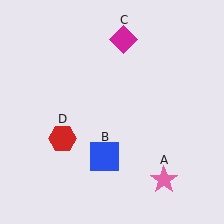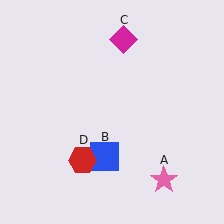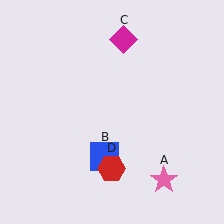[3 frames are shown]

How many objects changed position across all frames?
1 object changed position: red hexagon (object D).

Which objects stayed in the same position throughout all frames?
Pink star (object A) and blue square (object B) and magenta diamond (object C) remained stationary.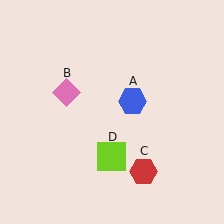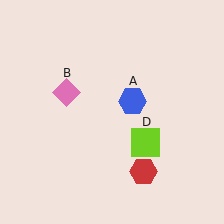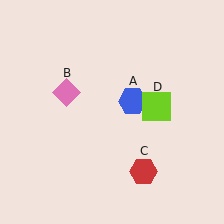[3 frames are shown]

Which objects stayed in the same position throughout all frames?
Blue hexagon (object A) and pink diamond (object B) and red hexagon (object C) remained stationary.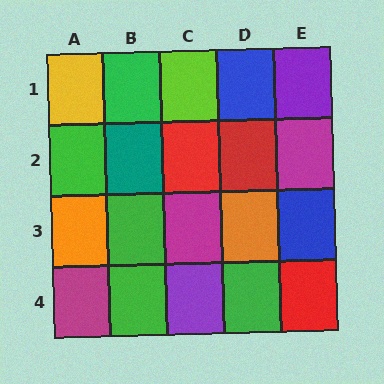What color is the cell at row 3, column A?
Orange.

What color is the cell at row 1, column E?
Purple.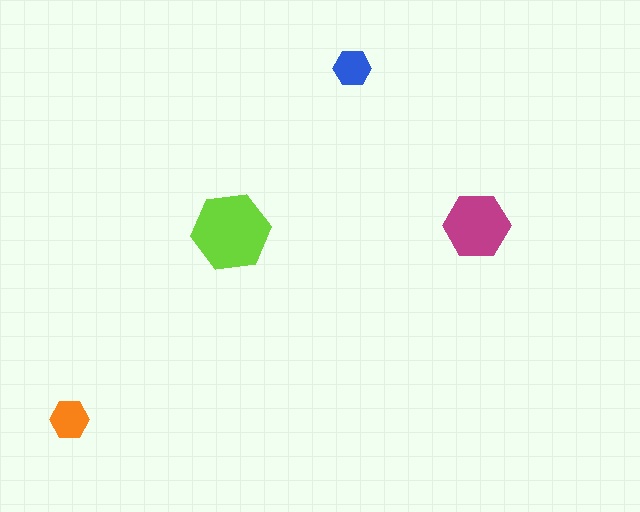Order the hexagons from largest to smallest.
the lime one, the magenta one, the orange one, the blue one.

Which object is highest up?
The blue hexagon is topmost.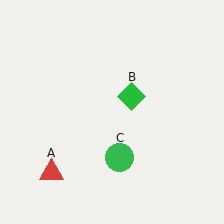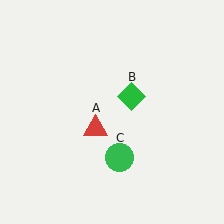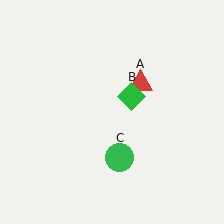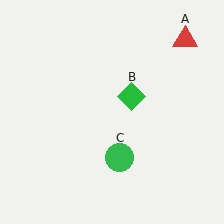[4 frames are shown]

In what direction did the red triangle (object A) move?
The red triangle (object A) moved up and to the right.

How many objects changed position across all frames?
1 object changed position: red triangle (object A).